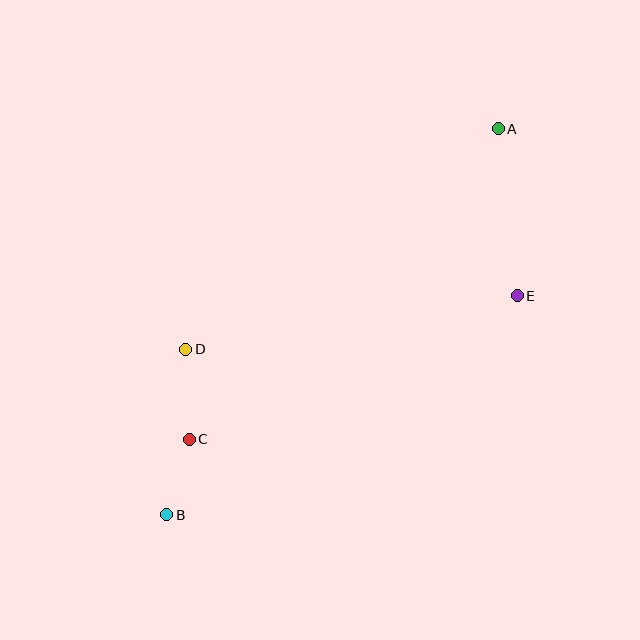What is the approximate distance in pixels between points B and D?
The distance between B and D is approximately 167 pixels.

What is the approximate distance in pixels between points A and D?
The distance between A and D is approximately 382 pixels.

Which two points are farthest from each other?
Points A and B are farthest from each other.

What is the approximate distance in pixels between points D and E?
The distance between D and E is approximately 336 pixels.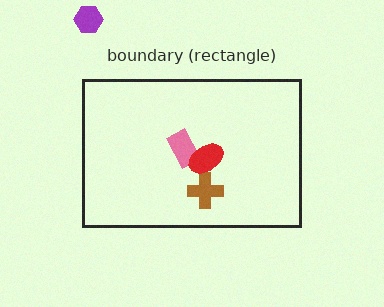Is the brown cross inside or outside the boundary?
Inside.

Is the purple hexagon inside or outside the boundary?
Outside.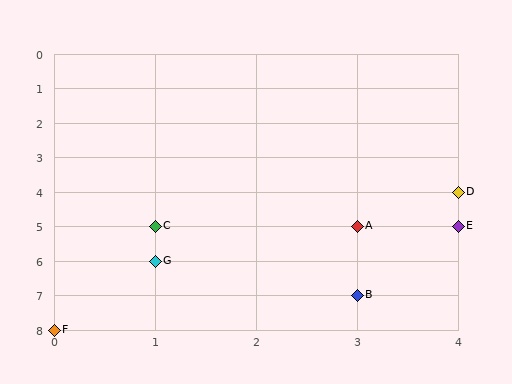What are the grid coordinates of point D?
Point D is at grid coordinates (4, 4).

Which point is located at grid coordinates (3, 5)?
Point A is at (3, 5).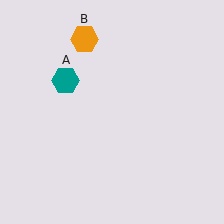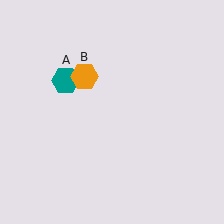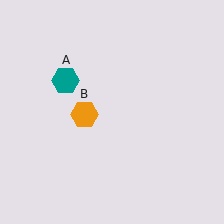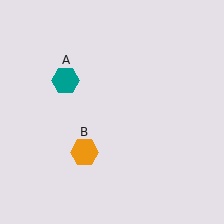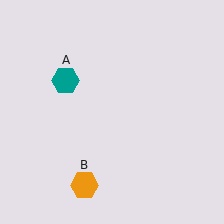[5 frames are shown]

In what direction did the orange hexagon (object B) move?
The orange hexagon (object B) moved down.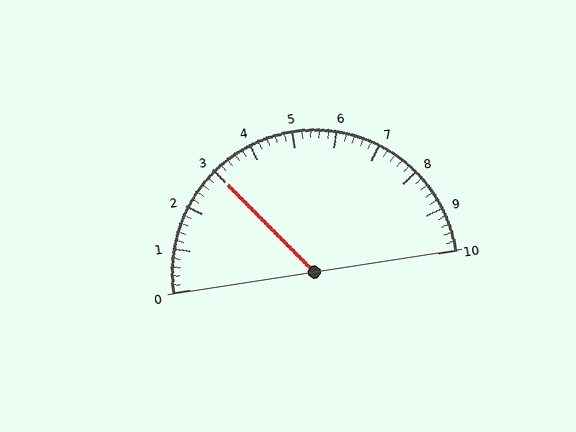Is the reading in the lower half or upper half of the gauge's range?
The reading is in the lower half of the range (0 to 10).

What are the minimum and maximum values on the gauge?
The gauge ranges from 0 to 10.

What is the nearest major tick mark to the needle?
The nearest major tick mark is 3.